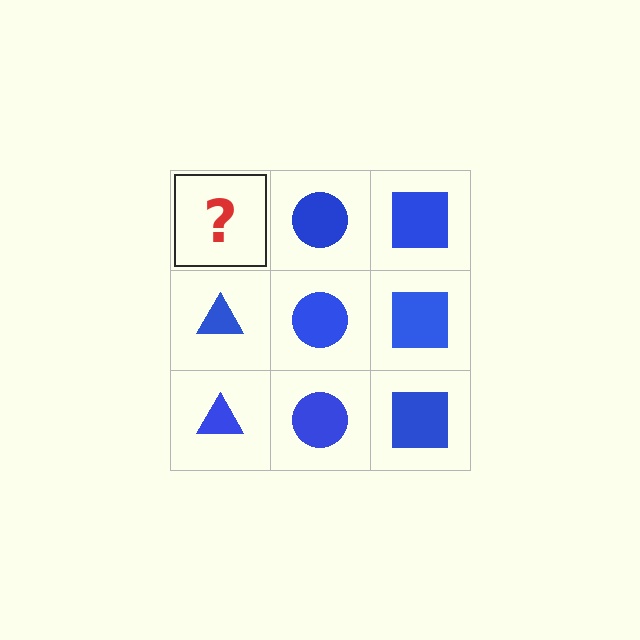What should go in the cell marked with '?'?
The missing cell should contain a blue triangle.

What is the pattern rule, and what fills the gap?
The rule is that each column has a consistent shape. The gap should be filled with a blue triangle.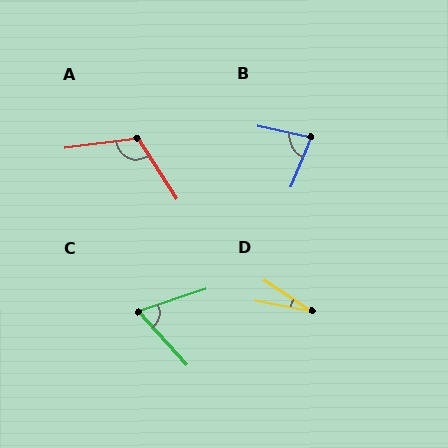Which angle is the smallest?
D, at approximately 23 degrees.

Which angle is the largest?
A, at approximately 115 degrees.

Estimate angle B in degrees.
Approximately 79 degrees.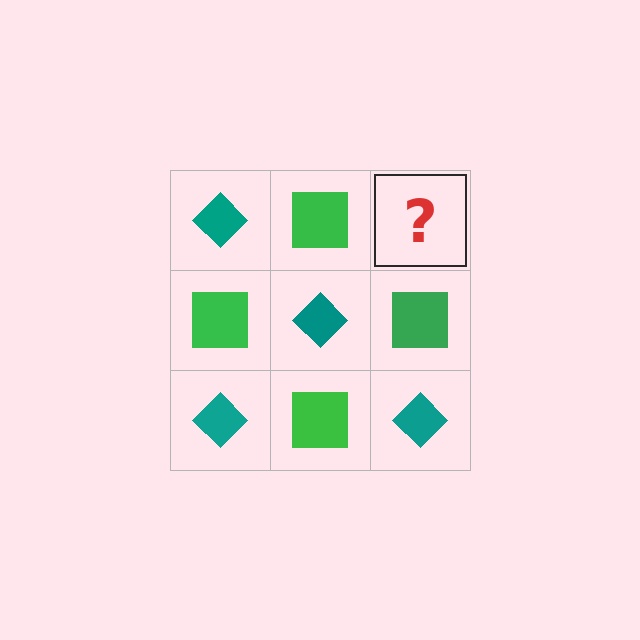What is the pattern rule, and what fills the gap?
The rule is that it alternates teal diamond and green square in a checkerboard pattern. The gap should be filled with a teal diamond.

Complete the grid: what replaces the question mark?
The question mark should be replaced with a teal diamond.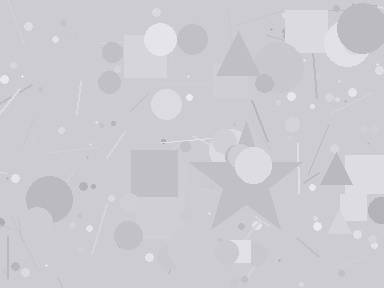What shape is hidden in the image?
A star is hidden in the image.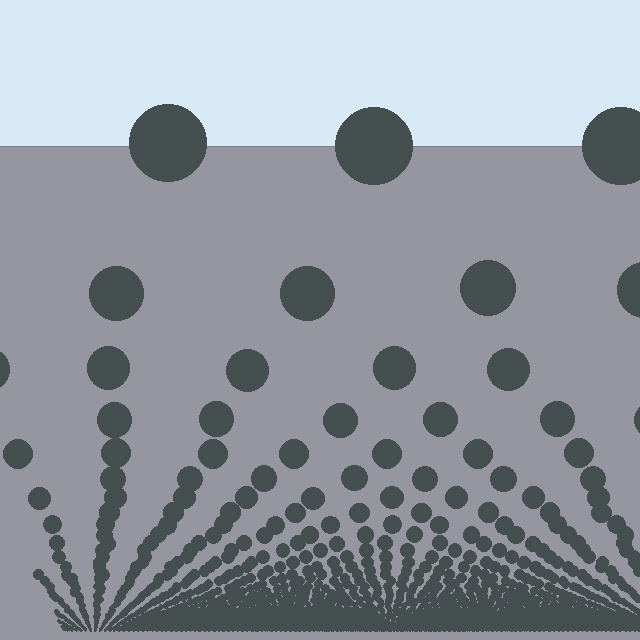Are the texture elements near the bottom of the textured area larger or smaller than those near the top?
Smaller. The gradient is inverted — elements near the bottom are smaller and denser.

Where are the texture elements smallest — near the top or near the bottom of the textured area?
Near the bottom.